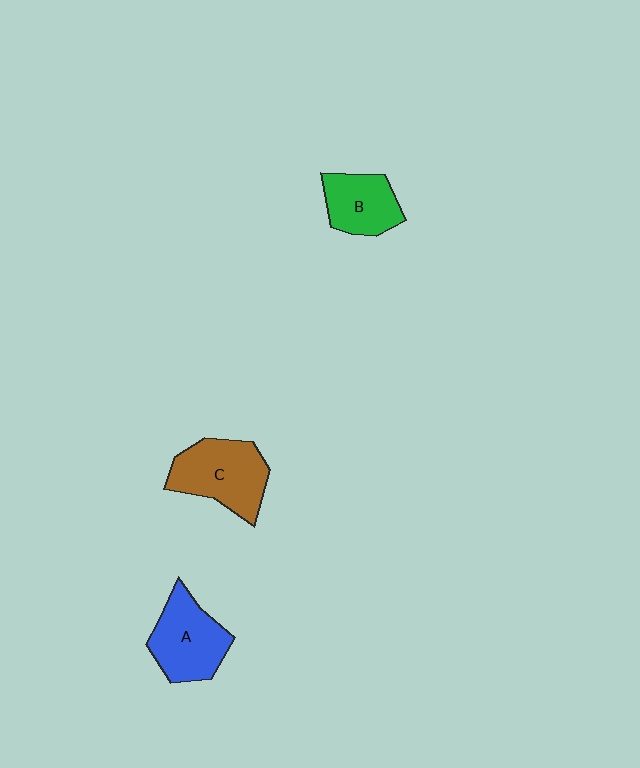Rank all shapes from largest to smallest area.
From largest to smallest: C (brown), A (blue), B (green).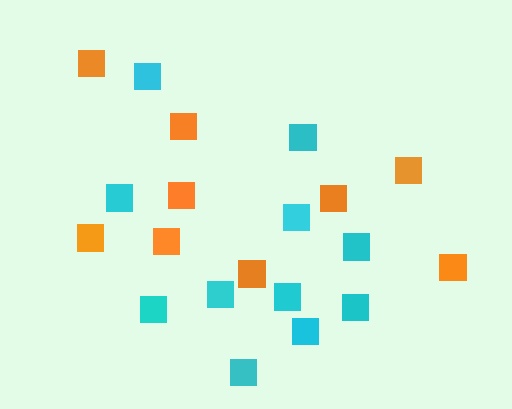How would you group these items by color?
There are 2 groups: one group of orange squares (9) and one group of cyan squares (11).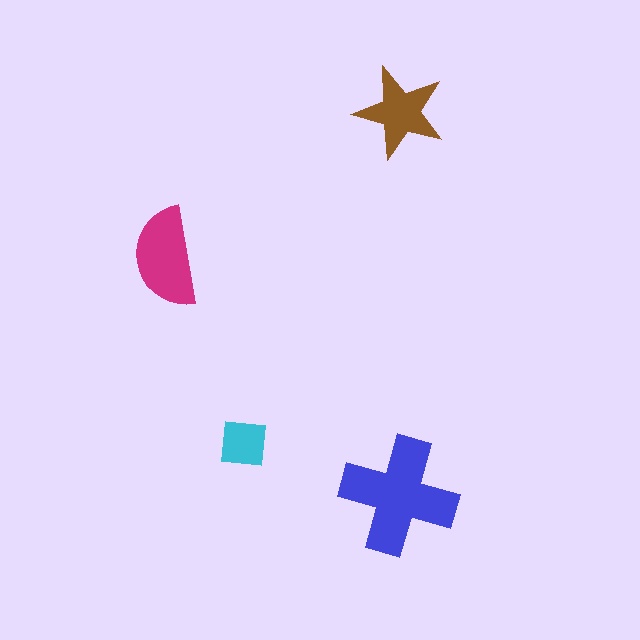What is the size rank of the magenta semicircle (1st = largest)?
2nd.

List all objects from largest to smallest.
The blue cross, the magenta semicircle, the brown star, the cyan square.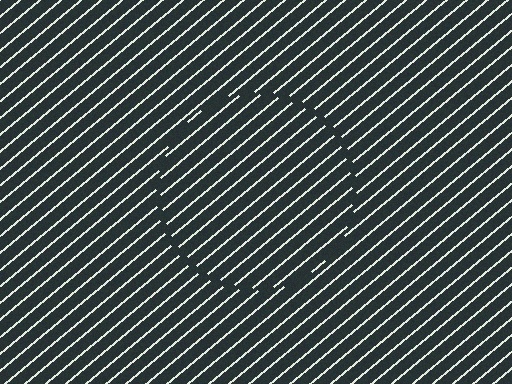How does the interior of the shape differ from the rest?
The interior of the shape contains the same grating, shifted by half a period — the contour is defined by the phase discontinuity where line-ends from the inner and outer gratings abut.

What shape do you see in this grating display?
An illusory circle. The interior of the shape contains the same grating, shifted by half a period — the contour is defined by the phase discontinuity where line-ends from the inner and outer gratings abut.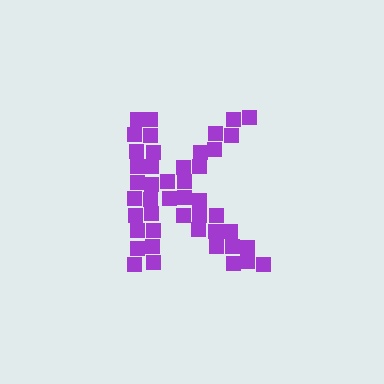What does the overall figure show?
The overall figure shows the letter K.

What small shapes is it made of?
It is made of small squares.